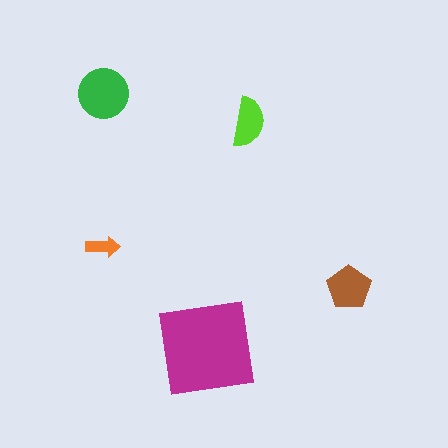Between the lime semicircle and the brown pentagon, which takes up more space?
The brown pentagon.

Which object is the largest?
The magenta square.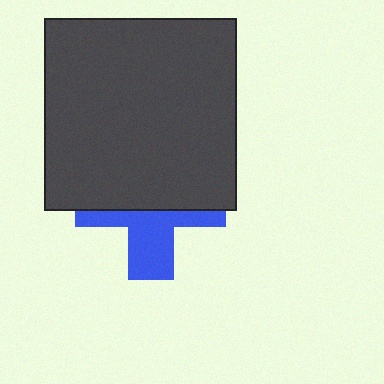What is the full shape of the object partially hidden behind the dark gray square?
The partially hidden object is a blue cross.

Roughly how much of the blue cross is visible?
A small part of it is visible (roughly 41%).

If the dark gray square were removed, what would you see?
You would see the complete blue cross.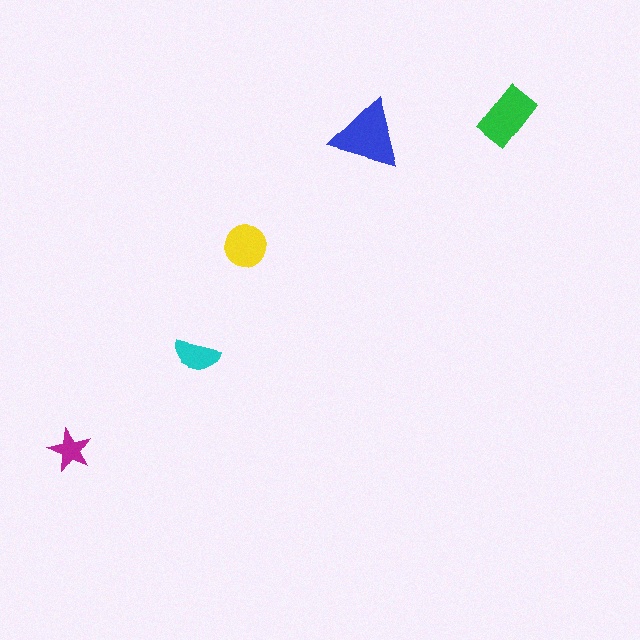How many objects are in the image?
There are 5 objects in the image.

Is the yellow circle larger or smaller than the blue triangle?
Smaller.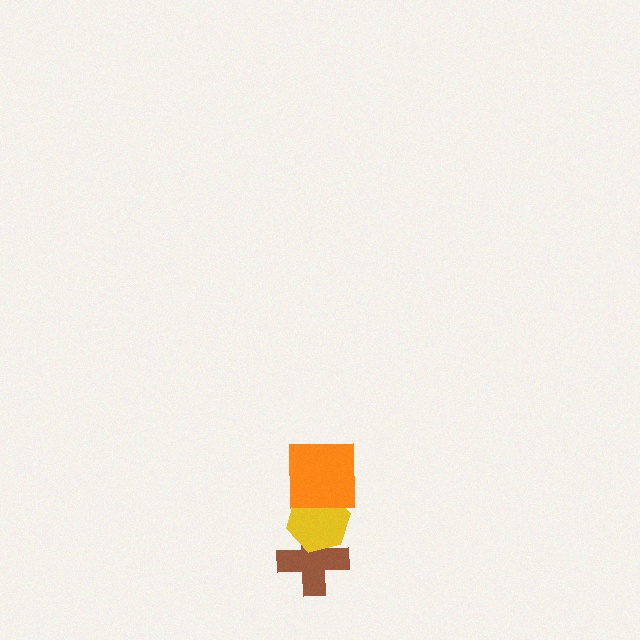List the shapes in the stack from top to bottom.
From top to bottom: the orange square, the yellow hexagon, the brown cross.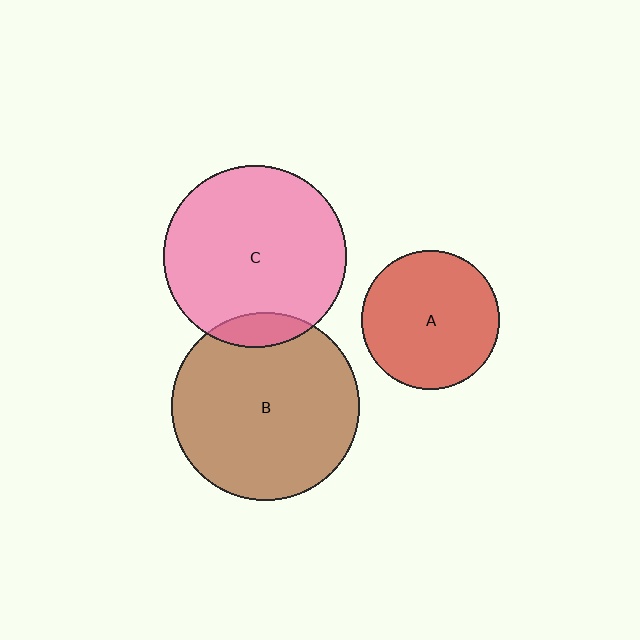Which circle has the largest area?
Circle B (brown).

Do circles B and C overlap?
Yes.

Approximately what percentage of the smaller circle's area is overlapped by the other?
Approximately 10%.